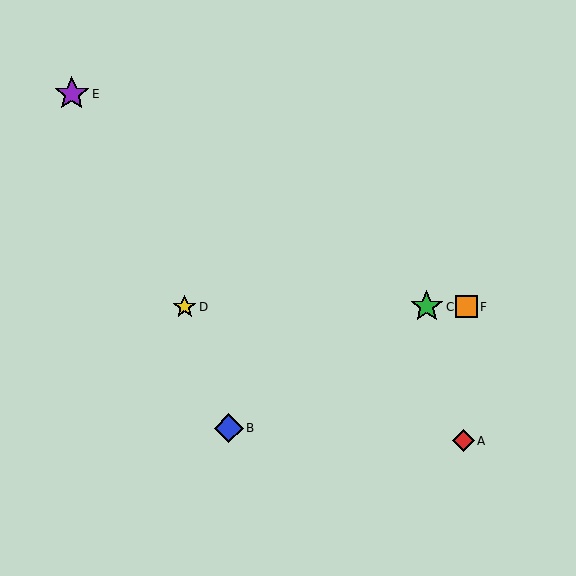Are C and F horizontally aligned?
Yes, both are at y≈307.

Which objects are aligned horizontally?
Objects C, D, F are aligned horizontally.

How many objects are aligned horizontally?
3 objects (C, D, F) are aligned horizontally.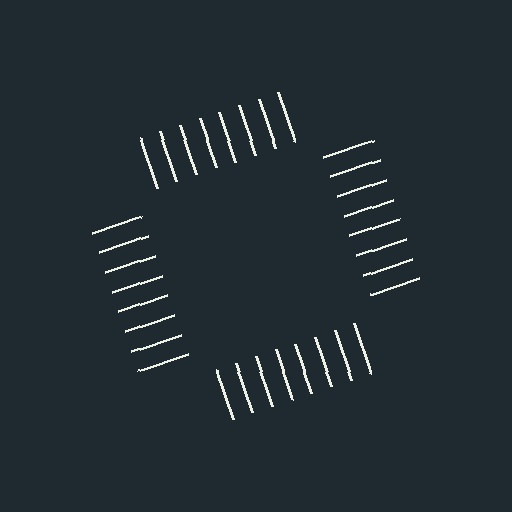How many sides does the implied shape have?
4 sides — the line-ends trace a square.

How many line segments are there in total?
32 — 8 along each of the 4 edges.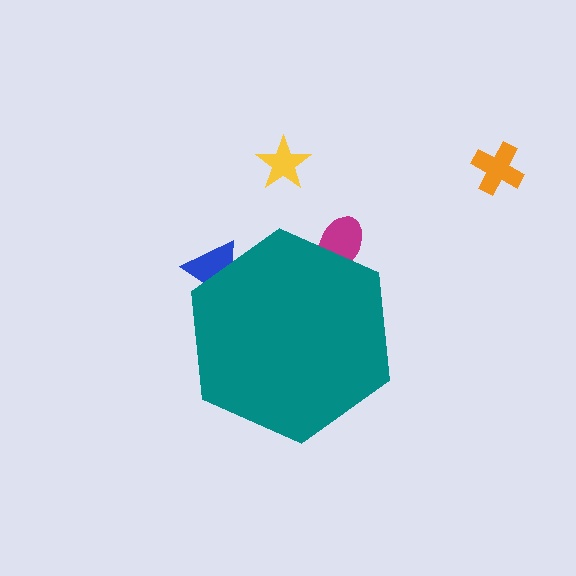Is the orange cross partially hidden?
No, the orange cross is fully visible.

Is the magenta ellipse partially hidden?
Yes, the magenta ellipse is partially hidden behind the teal hexagon.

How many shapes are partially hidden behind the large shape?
2 shapes are partially hidden.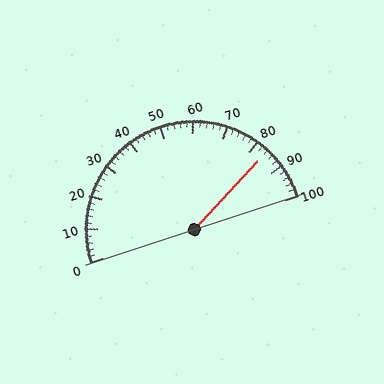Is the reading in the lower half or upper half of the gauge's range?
The reading is in the upper half of the range (0 to 100).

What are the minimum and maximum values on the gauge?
The gauge ranges from 0 to 100.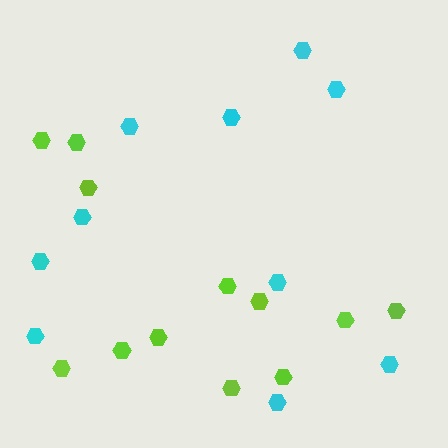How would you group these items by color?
There are 2 groups: one group of lime hexagons (12) and one group of cyan hexagons (10).